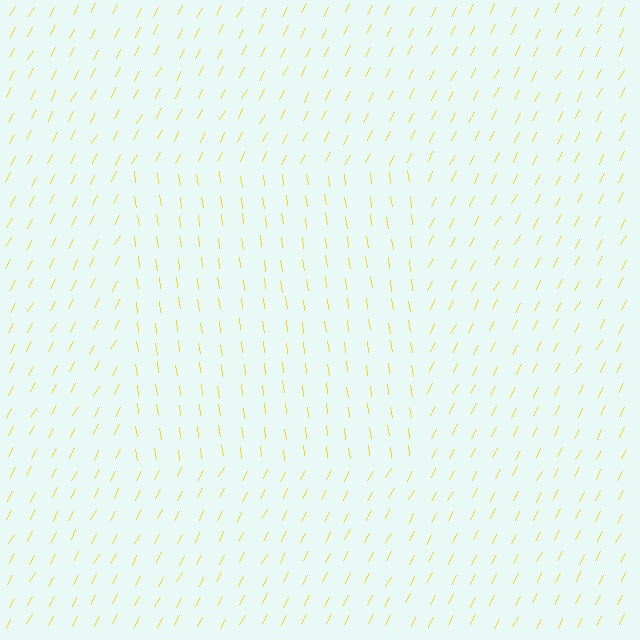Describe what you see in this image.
The image is filled with small yellow line segments. A rectangle region in the image has lines oriented differently from the surrounding lines, creating a visible texture boundary.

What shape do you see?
I see a rectangle.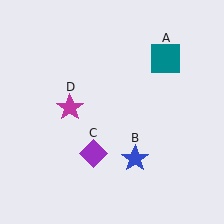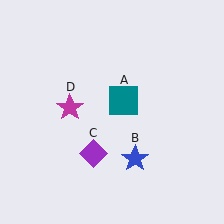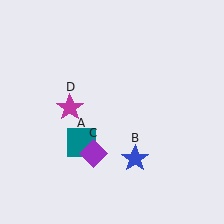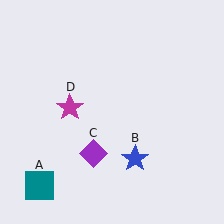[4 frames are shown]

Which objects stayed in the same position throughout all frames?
Blue star (object B) and purple diamond (object C) and magenta star (object D) remained stationary.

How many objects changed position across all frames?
1 object changed position: teal square (object A).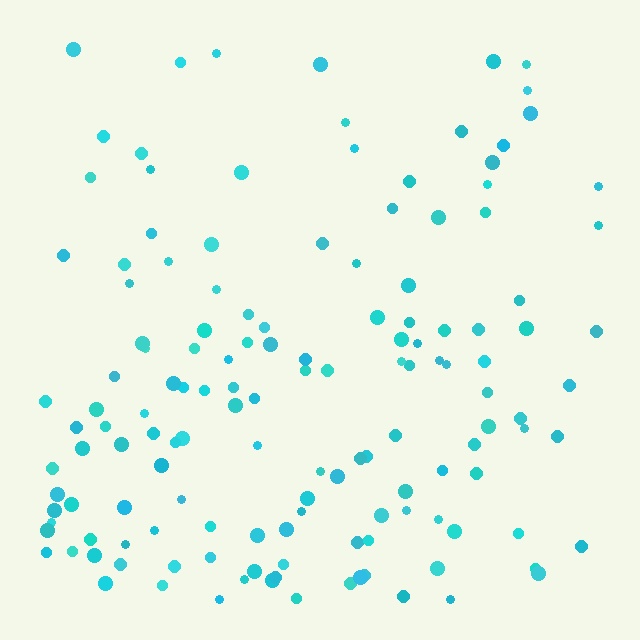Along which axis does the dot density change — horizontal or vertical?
Vertical.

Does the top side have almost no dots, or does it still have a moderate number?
Still a moderate number, just noticeably fewer than the bottom.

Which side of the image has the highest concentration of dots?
The bottom.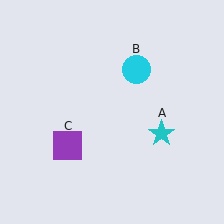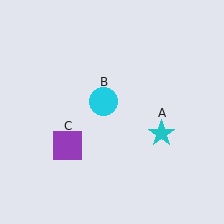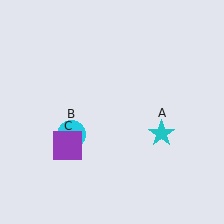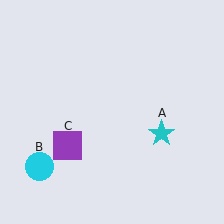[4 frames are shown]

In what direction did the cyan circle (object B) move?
The cyan circle (object B) moved down and to the left.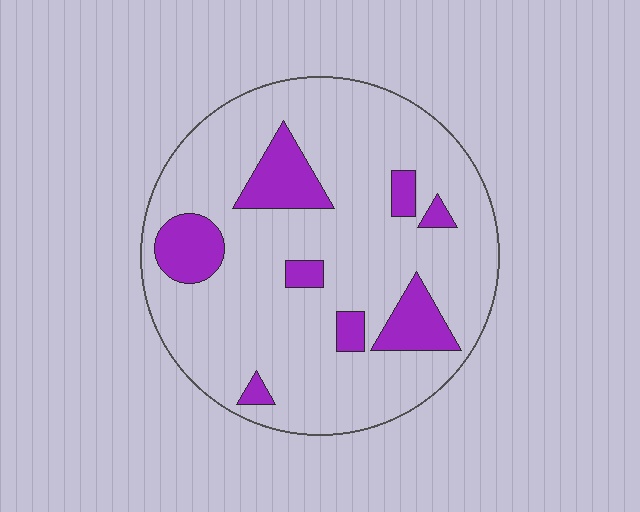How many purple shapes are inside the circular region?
8.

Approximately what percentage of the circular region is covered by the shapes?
Approximately 15%.